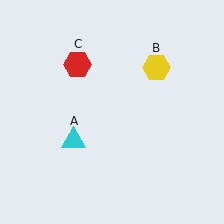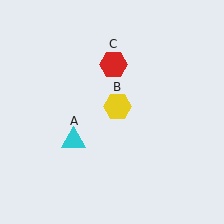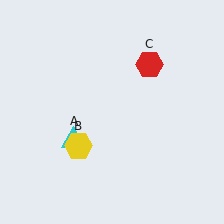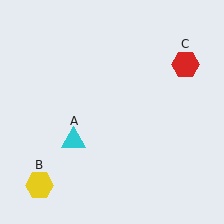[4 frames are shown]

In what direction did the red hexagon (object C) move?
The red hexagon (object C) moved right.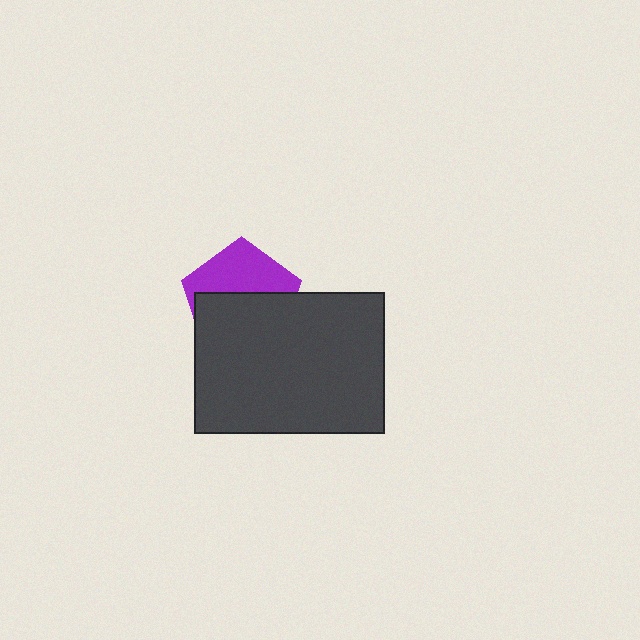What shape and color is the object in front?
The object in front is a dark gray rectangle.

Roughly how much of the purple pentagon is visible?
A small part of it is visible (roughly 43%).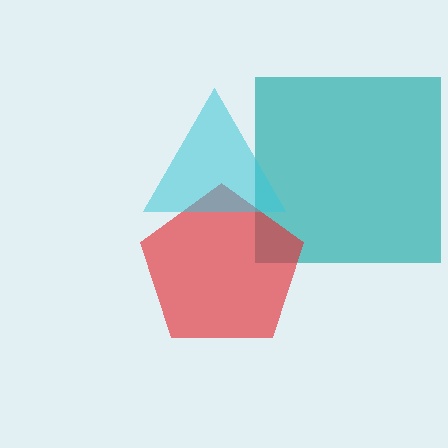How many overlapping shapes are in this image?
There are 3 overlapping shapes in the image.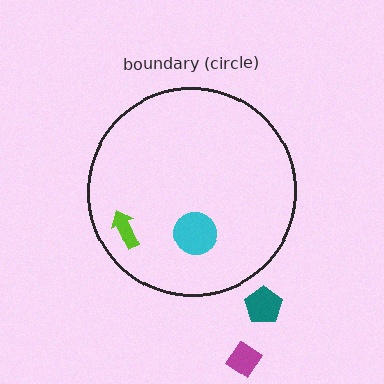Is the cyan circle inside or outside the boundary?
Inside.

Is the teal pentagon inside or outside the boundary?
Outside.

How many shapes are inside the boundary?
2 inside, 2 outside.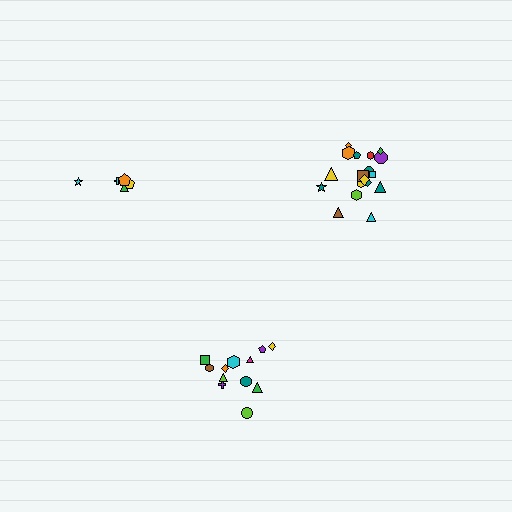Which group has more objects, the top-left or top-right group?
The top-right group.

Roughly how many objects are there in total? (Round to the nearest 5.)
Roughly 35 objects in total.